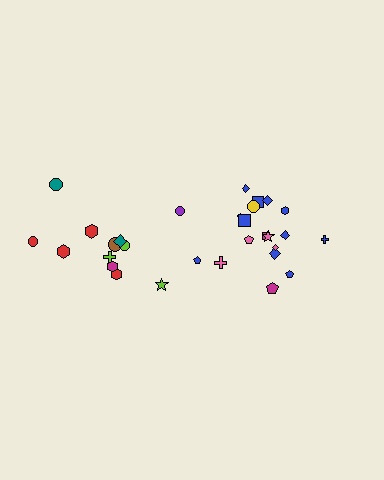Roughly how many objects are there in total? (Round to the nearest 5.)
Roughly 30 objects in total.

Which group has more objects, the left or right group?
The right group.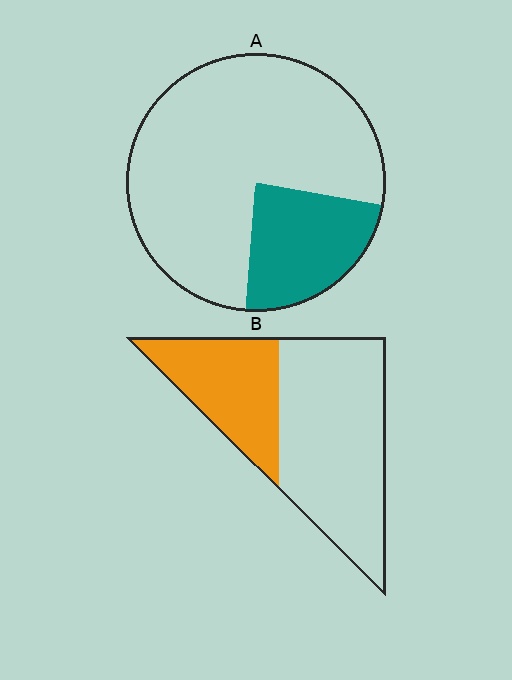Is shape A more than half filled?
No.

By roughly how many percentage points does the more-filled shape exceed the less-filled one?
By roughly 10 percentage points (B over A).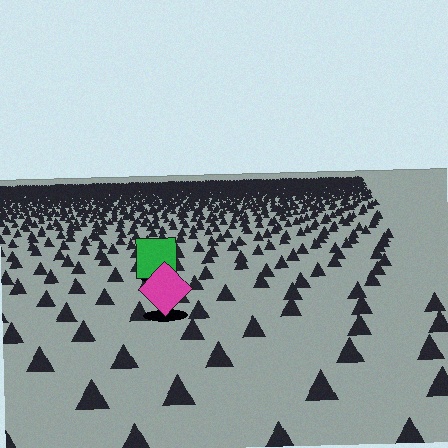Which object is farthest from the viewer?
The green square is farthest from the viewer. It appears smaller and the ground texture around it is denser.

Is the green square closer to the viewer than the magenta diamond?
No. The magenta diamond is closer — you can tell from the texture gradient: the ground texture is coarser near it.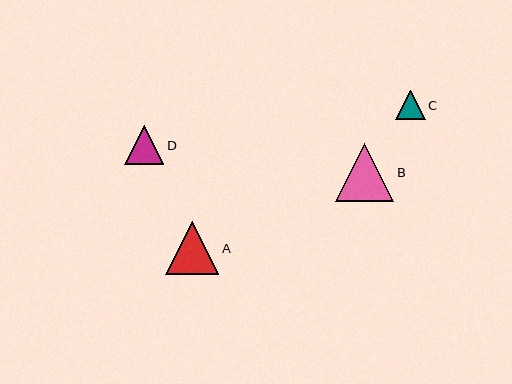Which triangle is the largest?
Triangle B is the largest with a size of approximately 58 pixels.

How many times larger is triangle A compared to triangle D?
Triangle A is approximately 1.4 times the size of triangle D.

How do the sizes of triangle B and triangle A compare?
Triangle B and triangle A are approximately the same size.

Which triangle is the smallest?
Triangle C is the smallest with a size of approximately 29 pixels.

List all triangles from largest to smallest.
From largest to smallest: B, A, D, C.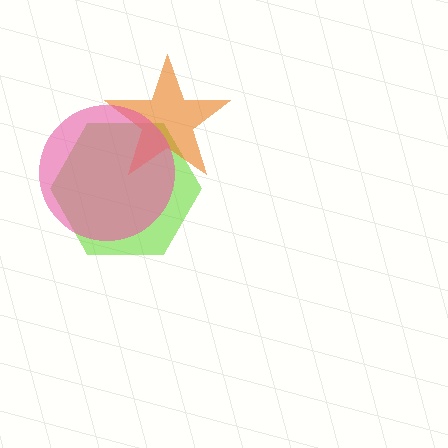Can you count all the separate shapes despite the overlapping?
Yes, there are 3 separate shapes.